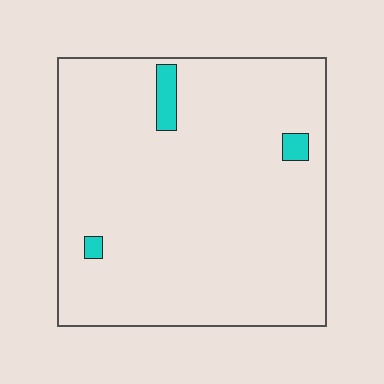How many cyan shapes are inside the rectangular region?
3.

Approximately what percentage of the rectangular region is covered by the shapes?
Approximately 5%.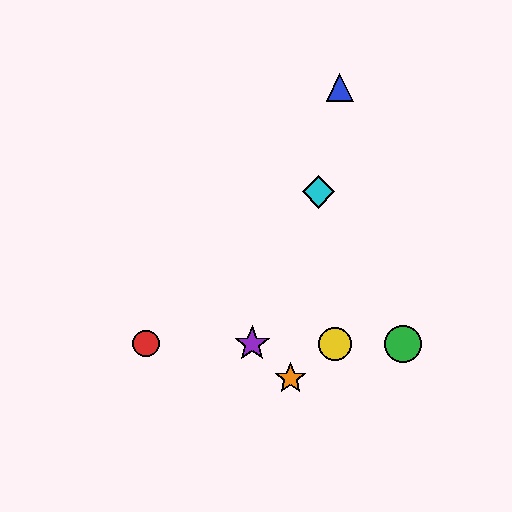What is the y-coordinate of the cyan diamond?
The cyan diamond is at y≈192.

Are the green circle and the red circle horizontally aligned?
Yes, both are at y≈344.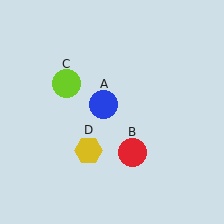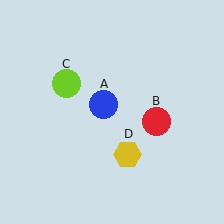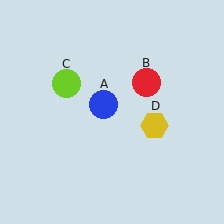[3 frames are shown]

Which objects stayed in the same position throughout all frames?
Blue circle (object A) and lime circle (object C) remained stationary.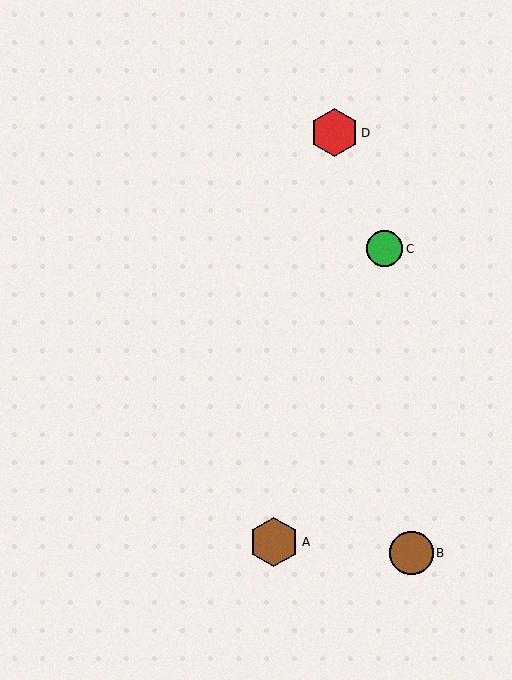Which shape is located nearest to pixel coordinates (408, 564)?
The brown circle (labeled B) at (411, 553) is nearest to that location.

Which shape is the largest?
The brown hexagon (labeled A) is the largest.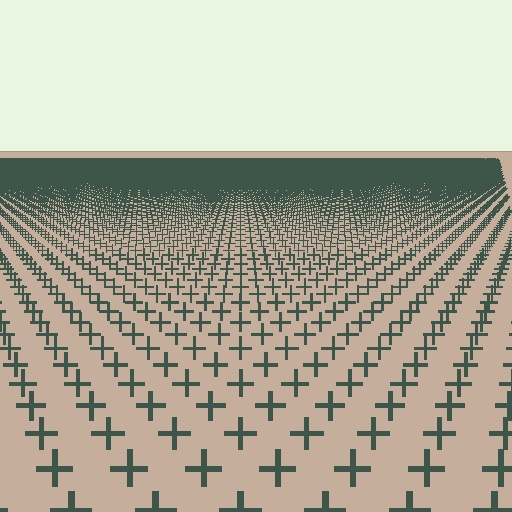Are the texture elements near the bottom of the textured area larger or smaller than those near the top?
Larger. Near the bottom, elements are closer to the viewer and appear at a bigger on-screen size.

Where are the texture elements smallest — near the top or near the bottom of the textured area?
Near the top.